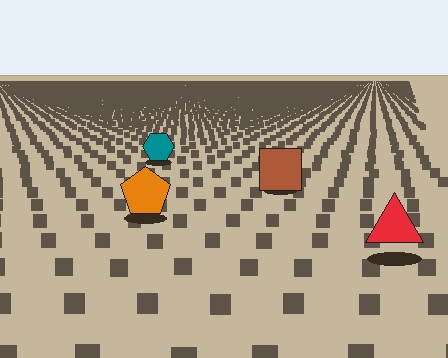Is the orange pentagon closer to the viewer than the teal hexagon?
Yes. The orange pentagon is closer — you can tell from the texture gradient: the ground texture is coarser near it.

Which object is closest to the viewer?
The red triangle is closest. The texture marks near it are larger and more spread out.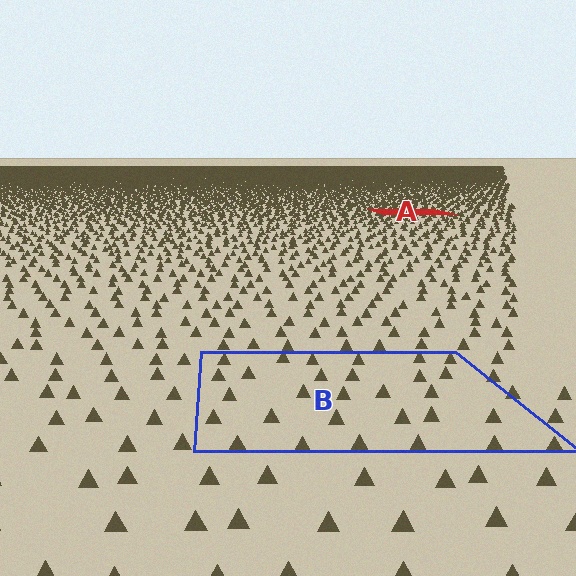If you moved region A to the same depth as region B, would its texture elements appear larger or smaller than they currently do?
They would appear larger. At a closer depth, the same texture elements are projected at a bigger on-screen size.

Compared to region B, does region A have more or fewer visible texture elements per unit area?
Region A has more texture elements per unit area — they are packed more densely because it is farther away.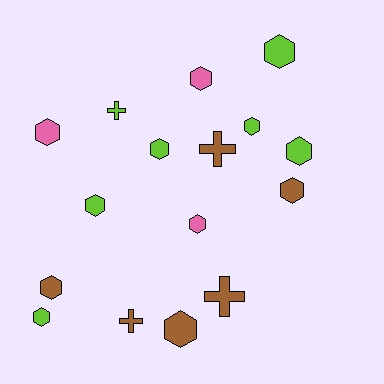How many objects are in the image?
There are 16 objects.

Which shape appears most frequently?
Hexagon, with 12 objects.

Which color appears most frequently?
Lime, with 7 objects.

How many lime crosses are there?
There is 1 lime cross.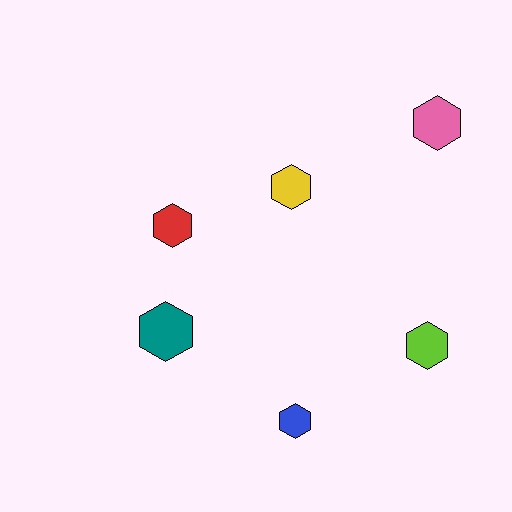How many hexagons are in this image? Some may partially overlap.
There are 6 hexagons.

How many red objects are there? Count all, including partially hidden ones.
There is 1 red object.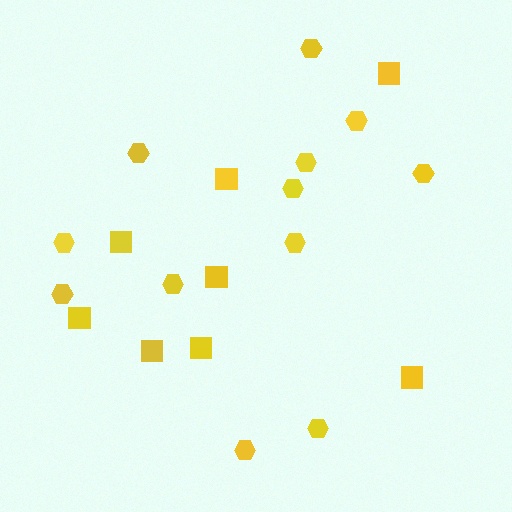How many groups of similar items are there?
There are 2 groups: one group of hexagons (12) and one group of squares (8).